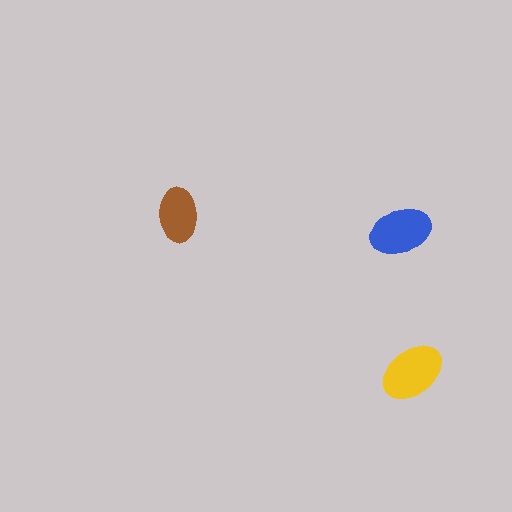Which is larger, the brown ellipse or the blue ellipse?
The blue one.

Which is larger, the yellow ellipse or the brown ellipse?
The yellow one.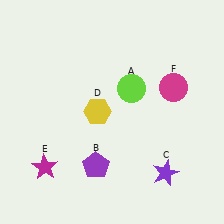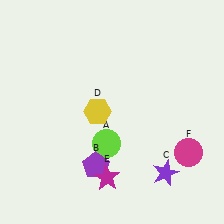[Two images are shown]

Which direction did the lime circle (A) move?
The lime circle (A) moved down.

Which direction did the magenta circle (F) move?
The magenta circle (F) moved down.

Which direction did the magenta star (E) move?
The magenta star (E) moved right.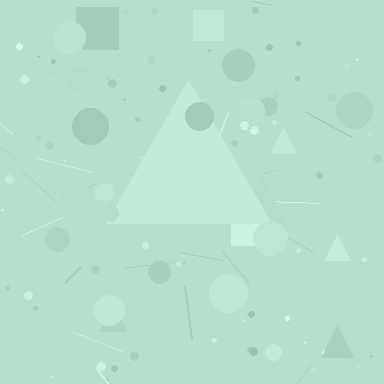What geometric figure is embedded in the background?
A triangle is embedded in the background.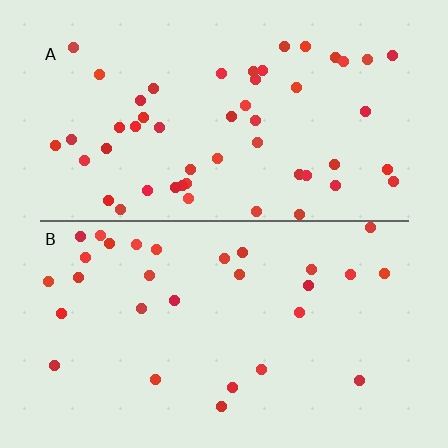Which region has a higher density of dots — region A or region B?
A (the top).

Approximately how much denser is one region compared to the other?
Approximately 1.7× — region A over region B.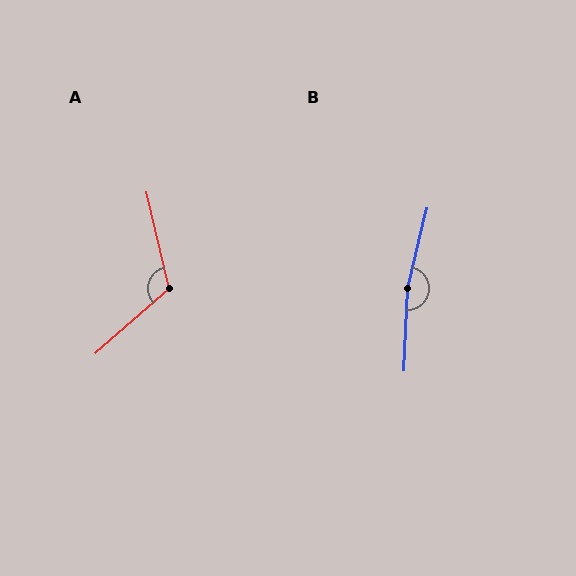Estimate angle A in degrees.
Approximately 118 degrees.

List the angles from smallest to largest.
A (118°), B (168°).